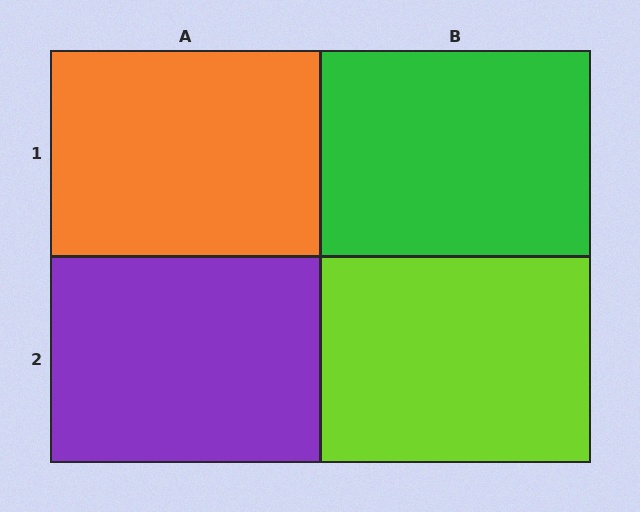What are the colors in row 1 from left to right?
Orange, green.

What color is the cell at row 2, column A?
Purple.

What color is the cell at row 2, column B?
Lime.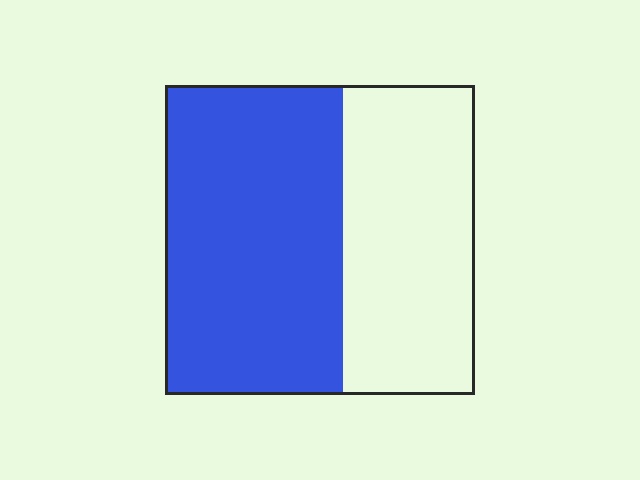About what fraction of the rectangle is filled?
About three fifths (3/5).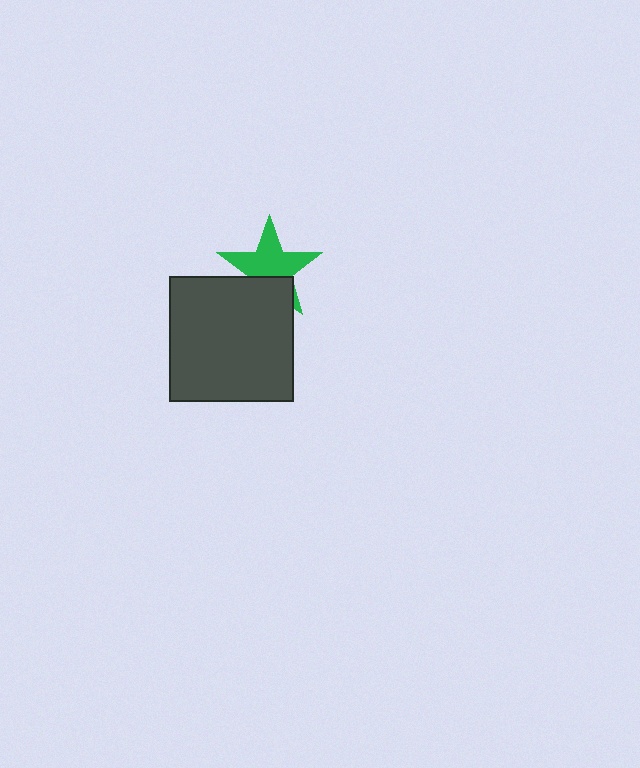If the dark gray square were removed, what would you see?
You would see the complete green star.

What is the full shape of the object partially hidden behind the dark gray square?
The partially hidden object is a green star.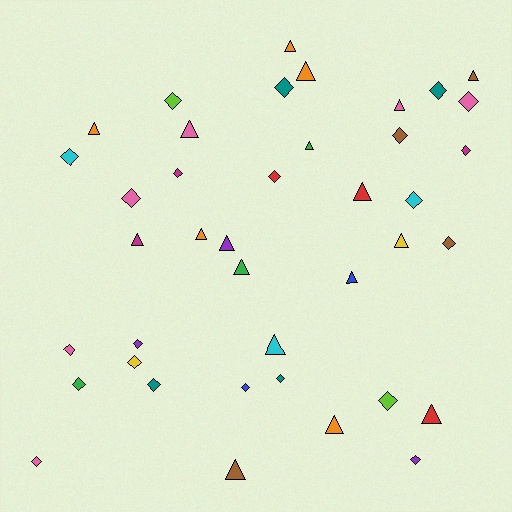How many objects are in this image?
There are 40 objects.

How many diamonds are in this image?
There are 22 diamonds.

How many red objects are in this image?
There are 3 red objects.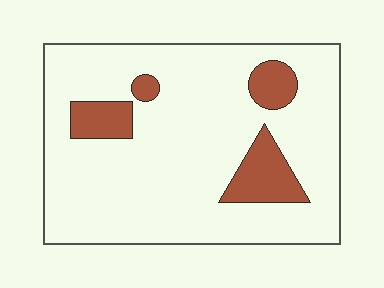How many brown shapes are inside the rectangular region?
4.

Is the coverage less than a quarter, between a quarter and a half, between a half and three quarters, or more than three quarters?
Less than a quarter.